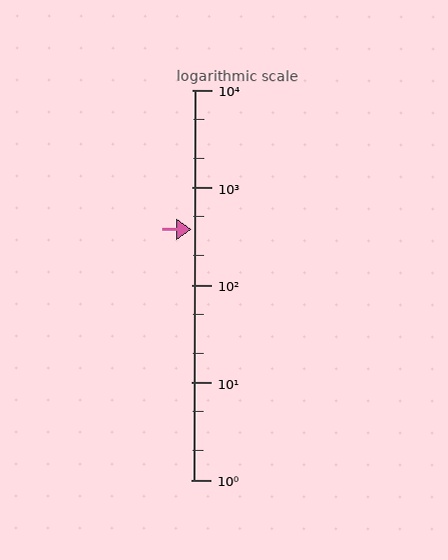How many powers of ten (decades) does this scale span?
The scale spans 4 decades, from 1 to 10000.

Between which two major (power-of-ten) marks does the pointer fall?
The pointer is between 100 and 1000.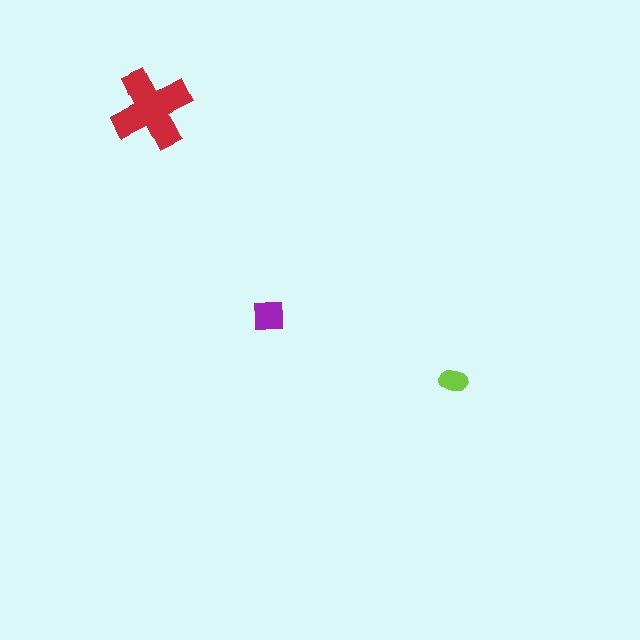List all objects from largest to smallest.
The red cross, the purple square, the lime ellipse.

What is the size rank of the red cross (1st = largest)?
1st.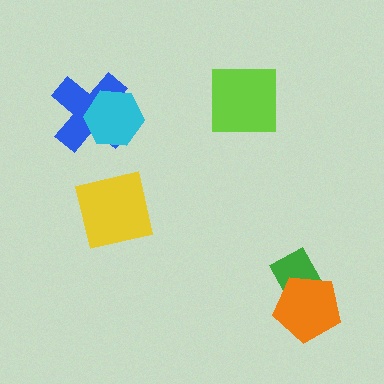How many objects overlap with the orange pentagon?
1 object overlaps with the orange pentagon.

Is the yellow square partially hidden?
No, no other shape covers it.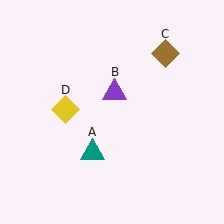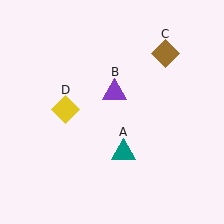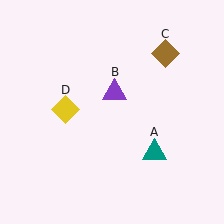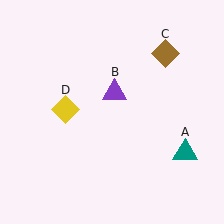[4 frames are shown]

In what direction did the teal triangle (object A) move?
The teal triangle (object A) moved right.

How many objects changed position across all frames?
1 object changed position: teal triangle (object A).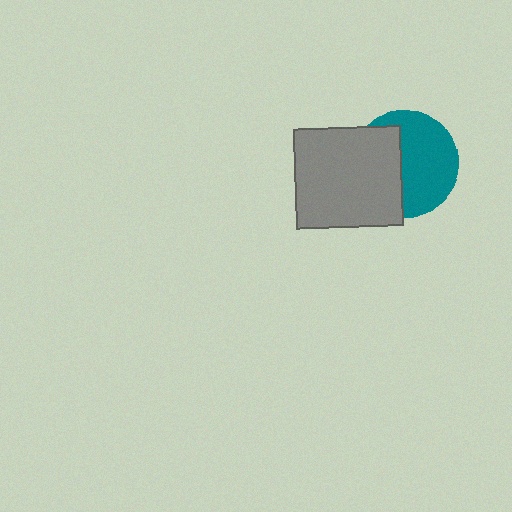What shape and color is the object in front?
The object in front is a gray rectangle.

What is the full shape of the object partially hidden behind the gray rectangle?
The partially hidden object is a teal circle.